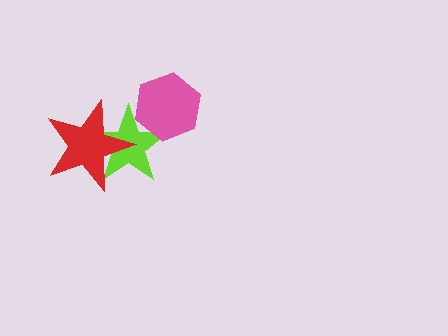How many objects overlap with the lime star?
2 objects overlap with the lime star.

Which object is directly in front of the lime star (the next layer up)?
The red star is directly in front of the lime star.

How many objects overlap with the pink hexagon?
1 object overlaps with the pink hexagon.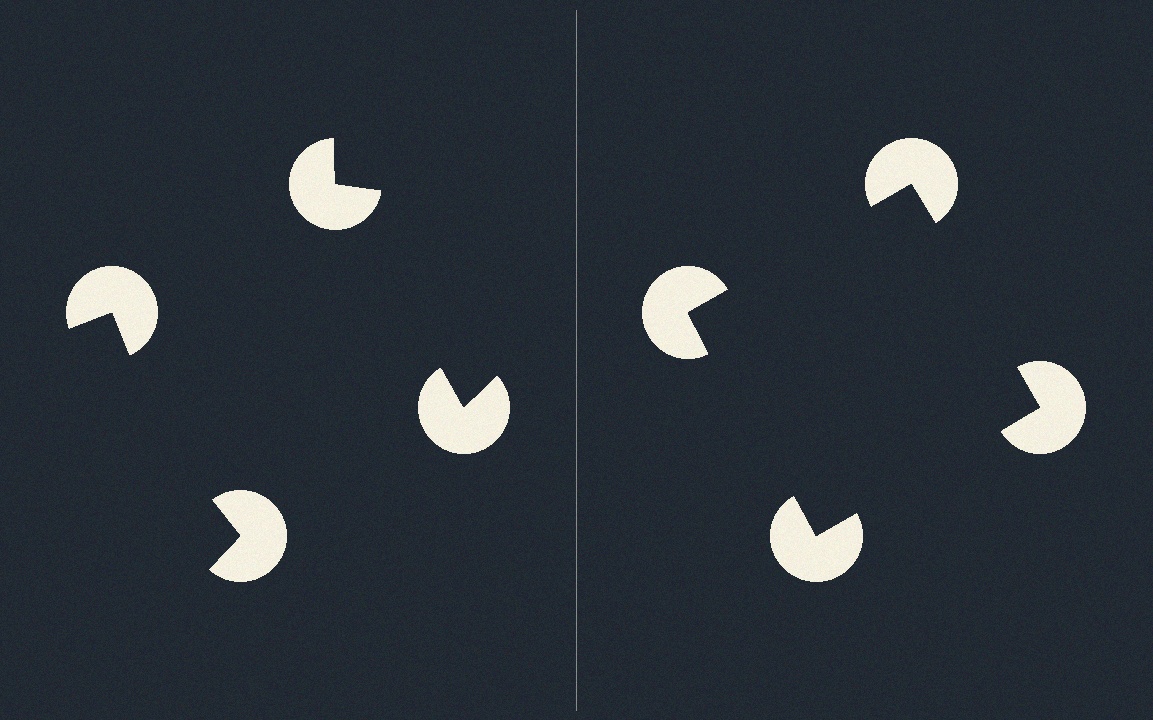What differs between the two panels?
The pac-man discs are positioned identically on both sides; only the wedge orientations differ. On the right they align to a square; on the left they are misaligned.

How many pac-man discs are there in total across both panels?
8 — 4 on each side.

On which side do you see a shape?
An illusory square appears on the right side. On the left side the wedge cuts are rotated, so no coherent shape forms.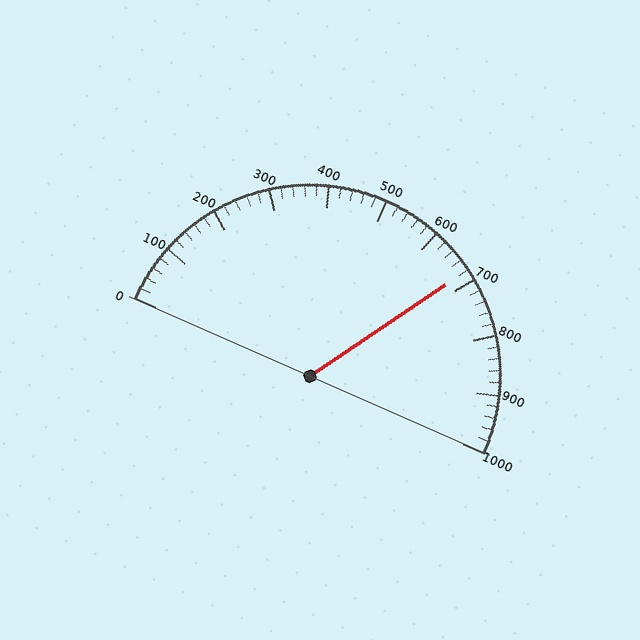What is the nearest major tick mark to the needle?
The nearest major tick mark is 700.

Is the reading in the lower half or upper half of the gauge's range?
The reading is in the upper half of the range (0 to 1000).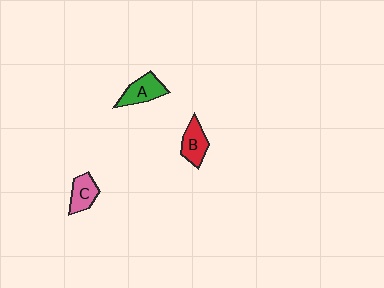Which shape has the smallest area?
Shape C (pink).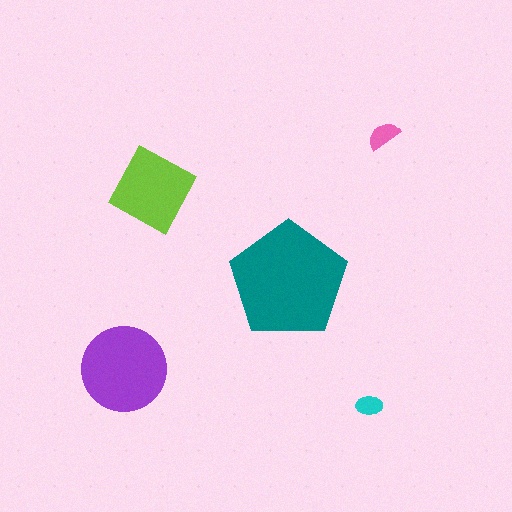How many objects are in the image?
There are 5 objects in the image.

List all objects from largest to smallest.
The teal pentagon, the purple circle, the lime diamond, the pink semicircle, the cyan ellipse.